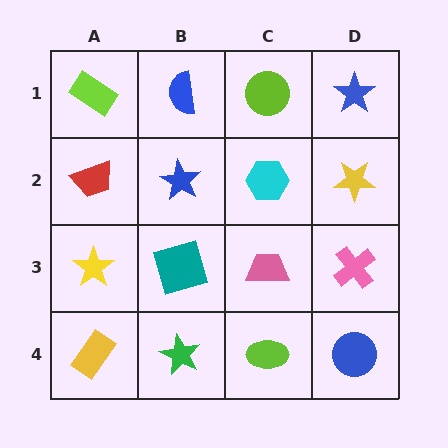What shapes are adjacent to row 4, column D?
A pink cross (row 3, column D), a lime ellipse (row 4, column C).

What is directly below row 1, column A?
A red trapezoid.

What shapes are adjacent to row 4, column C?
A pink trapezoid (row 3, column C), a green star (row 4, column B), a blue circle (row 4, column D).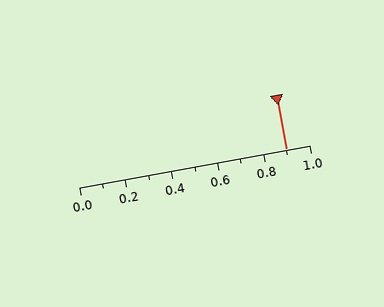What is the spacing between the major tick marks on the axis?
The major ticks are spaced 0.2 apart.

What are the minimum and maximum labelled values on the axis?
The axis runs from 0.0 to 1.0.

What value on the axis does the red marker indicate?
The marker indicates approximately 0.9.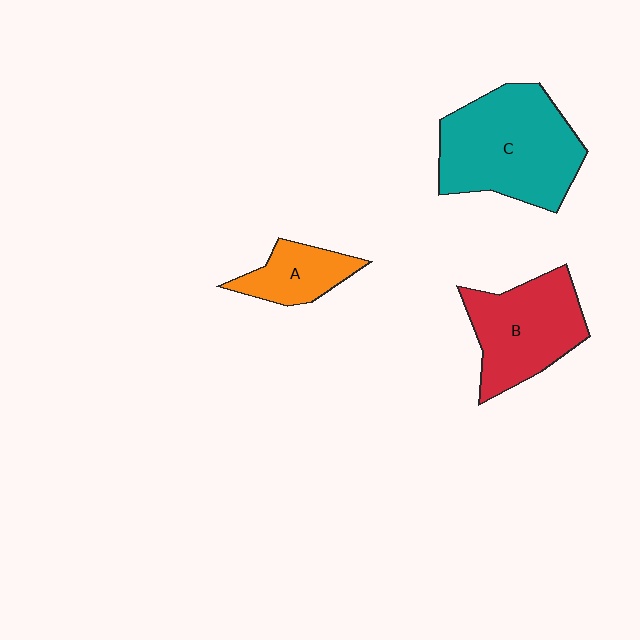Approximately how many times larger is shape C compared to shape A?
Approximately 2.6 times.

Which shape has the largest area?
Shape C (teal).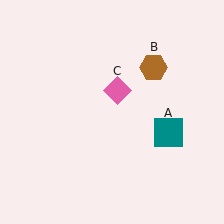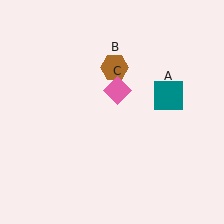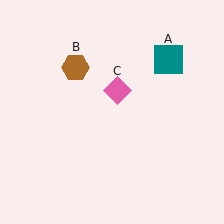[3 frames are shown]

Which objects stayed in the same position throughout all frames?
Pink diamond (object C) remained stationary.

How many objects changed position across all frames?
2 objects changed position: teal square (object A), brown hexagon (object B).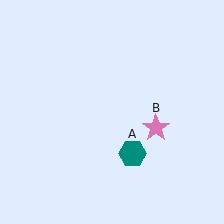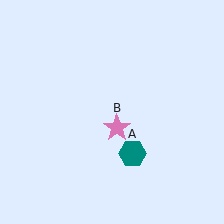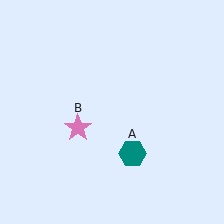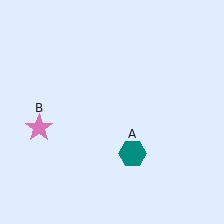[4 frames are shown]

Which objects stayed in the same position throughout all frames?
Teal hexagon (object A) remained stationary.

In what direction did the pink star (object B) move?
The pink star (object B) moved left.